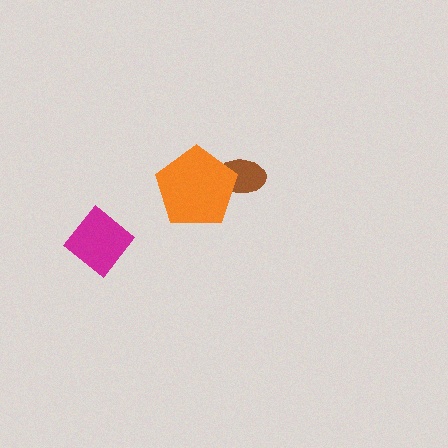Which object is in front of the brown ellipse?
The orange pentagon is in front of the brown ellipse.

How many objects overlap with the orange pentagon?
1 object overlaps with the orange pentagon.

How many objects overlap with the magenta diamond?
0 objects overlap with the magenta diamond.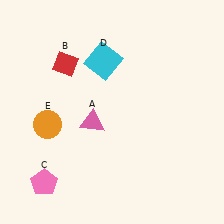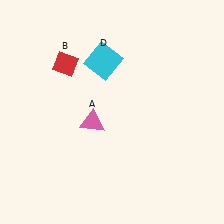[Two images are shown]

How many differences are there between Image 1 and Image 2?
There are 2 differences between the two images.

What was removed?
The orange circle (E), the pink pentagon (C) were removed in Image 2.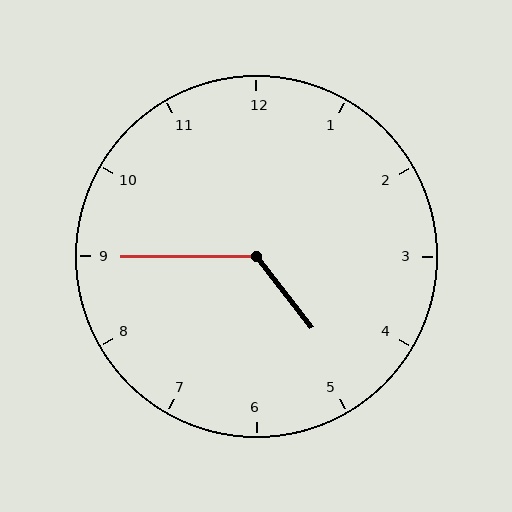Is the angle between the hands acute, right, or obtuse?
It is obtuse.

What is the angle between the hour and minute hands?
Approximately 128 degrees.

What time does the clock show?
4:45.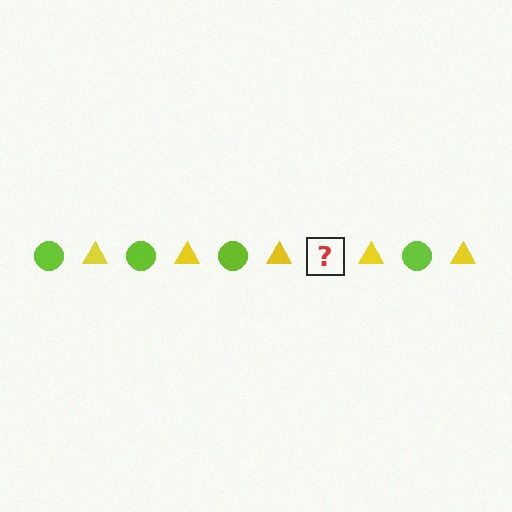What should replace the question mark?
The question mark should be replaced with a lime circle.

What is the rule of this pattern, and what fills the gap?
The rule is that the pattern alternates between lime circle and yellow triangle. The gap should be filled with a lime circle.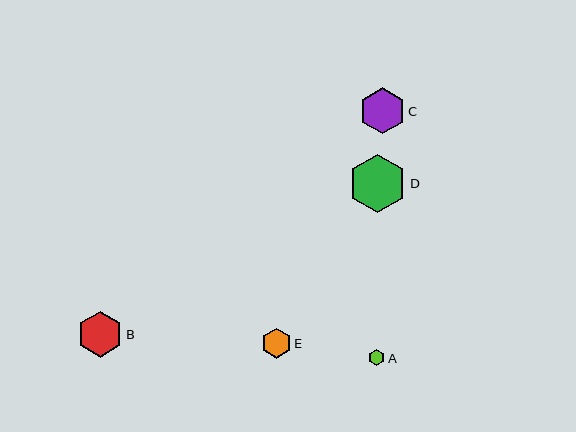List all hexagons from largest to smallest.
From largest to smallest: D, C, B, E, A.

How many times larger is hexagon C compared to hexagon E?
Hexagon C is approximately 1.5 times the size of hexagon E.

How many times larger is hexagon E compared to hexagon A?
Hexagon E is approximately 1.9 times the size of hexagon A.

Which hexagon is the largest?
Hexagon D is the largest with a size of approximately 58 pixels.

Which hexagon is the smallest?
Hexagon A is the smallest with a size of approximately 16 pixels.